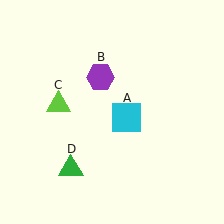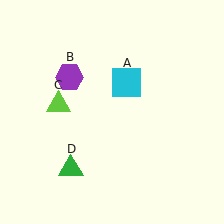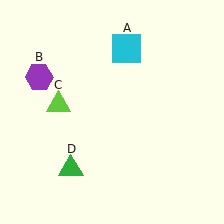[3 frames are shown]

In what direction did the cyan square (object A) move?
The cyan square (object A) moved up.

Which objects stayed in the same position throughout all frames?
Lime triangle (object C) and green triangle (object D) remained stationary.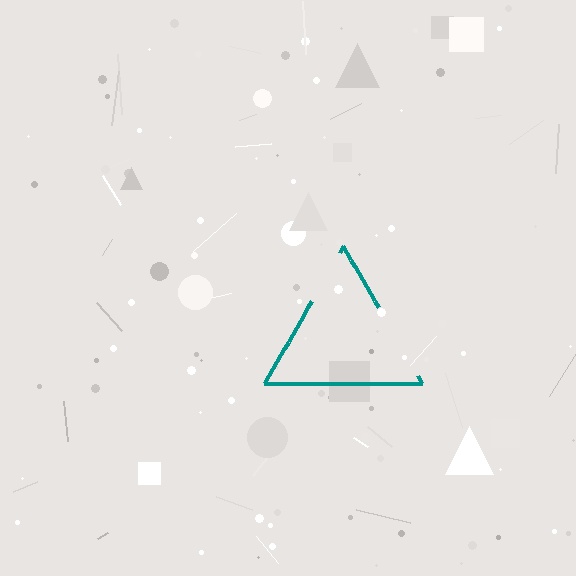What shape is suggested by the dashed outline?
The dashed outline suggests a triangle.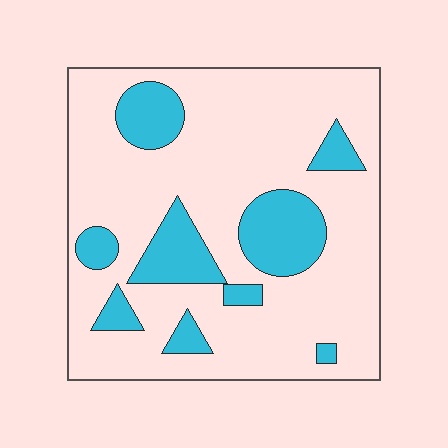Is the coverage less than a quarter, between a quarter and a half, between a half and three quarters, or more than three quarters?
Less than a quarter.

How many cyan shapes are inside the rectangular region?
9.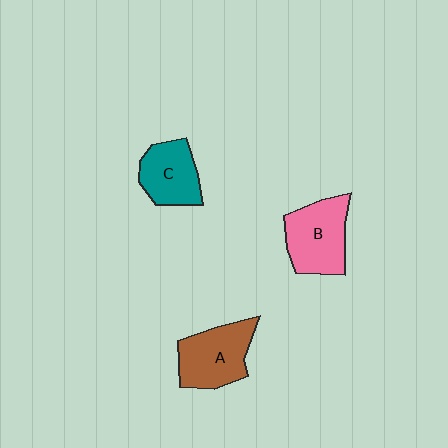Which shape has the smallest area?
Shape C (teal).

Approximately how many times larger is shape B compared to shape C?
Approximately 1.2 times.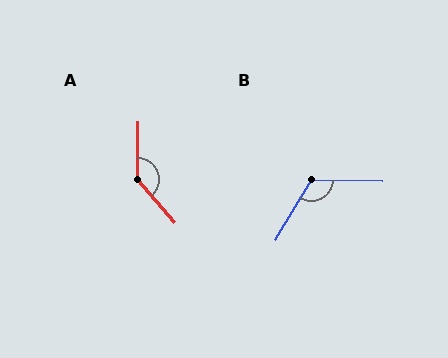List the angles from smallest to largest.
B (119°), A (139°).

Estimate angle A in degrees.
Approximately 139 degrees.